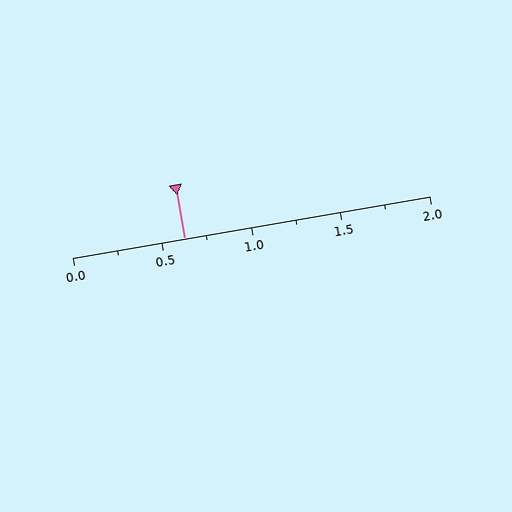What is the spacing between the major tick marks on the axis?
The major ticks are spaced 0.5 apart.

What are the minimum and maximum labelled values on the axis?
The axis runs from 0.0 to 2.0.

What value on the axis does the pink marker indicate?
The marker indicates approximately 0.62.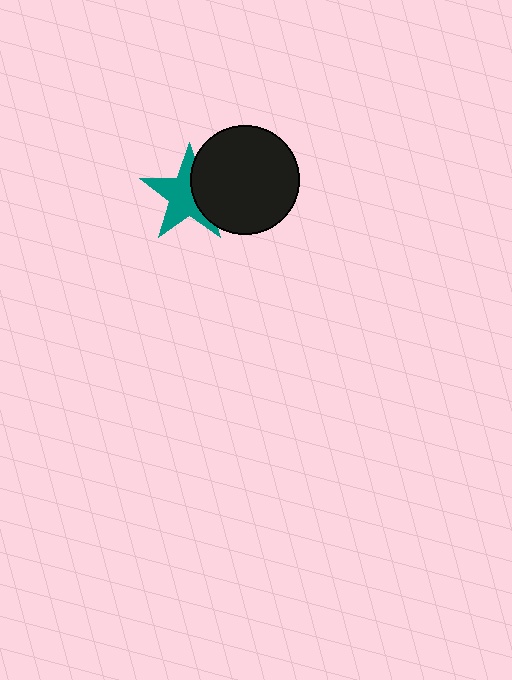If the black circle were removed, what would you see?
You would see the complete teal star.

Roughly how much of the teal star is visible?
About half of it is visible (roughly 64%).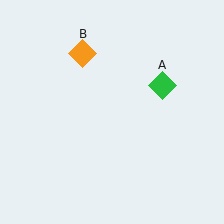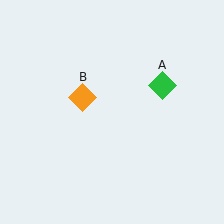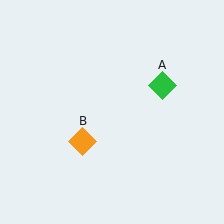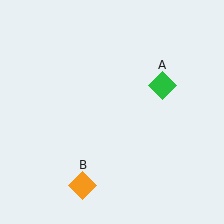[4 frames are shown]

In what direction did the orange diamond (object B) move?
The orange diamond (object B) moved down.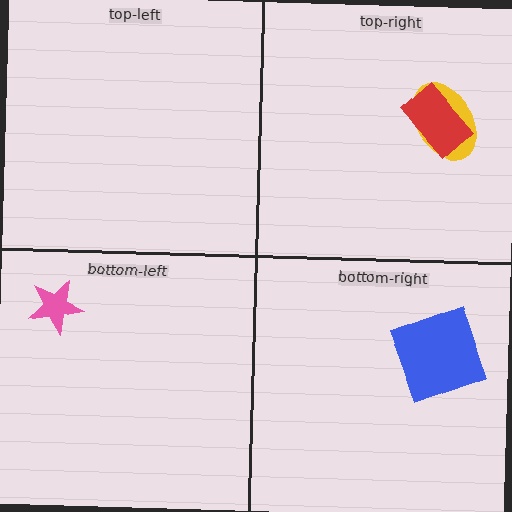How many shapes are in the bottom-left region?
1.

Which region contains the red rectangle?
The top-right region.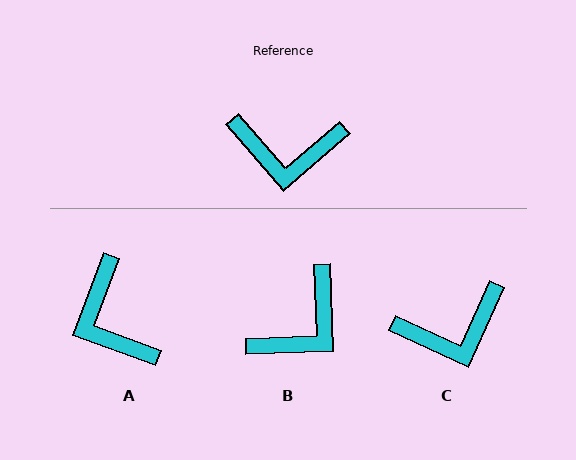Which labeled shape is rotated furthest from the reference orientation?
A, about 61 degrees away.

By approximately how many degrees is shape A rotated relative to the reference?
Approximately 61 degrees clockwise.